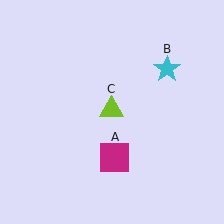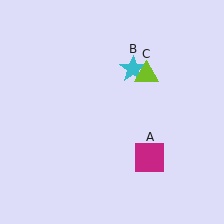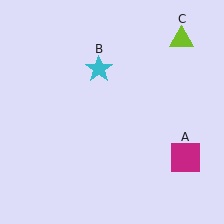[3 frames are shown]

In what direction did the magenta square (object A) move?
The magenta square (object A) moved right.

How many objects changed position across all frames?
3 objects changed position: magenta square (object A), cyan star (object B), lime triangle (object C).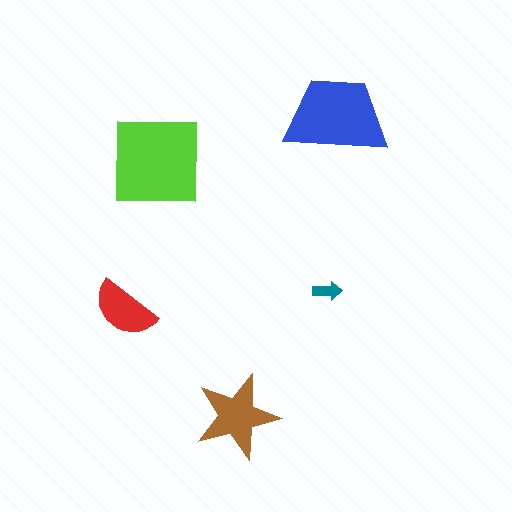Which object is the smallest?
The teal arrow.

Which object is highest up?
The blue trapezoid is topmost.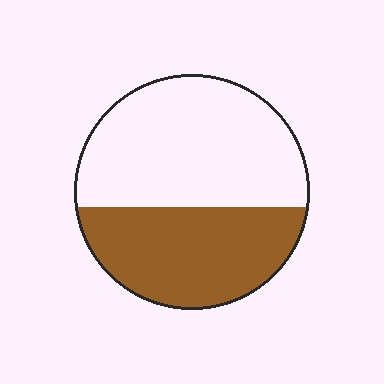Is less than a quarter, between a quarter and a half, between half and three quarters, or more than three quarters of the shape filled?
Between a quarter and a half.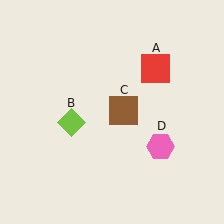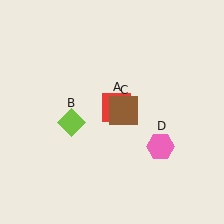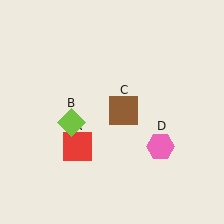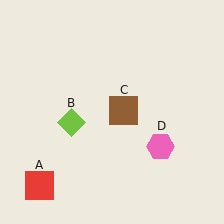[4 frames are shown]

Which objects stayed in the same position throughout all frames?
Lime diamond (object B) and brown square (object C) and pink hexagon (object D) remained stationary.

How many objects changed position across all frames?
1 object changed position: red square (object A).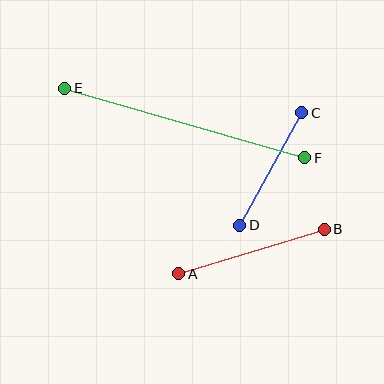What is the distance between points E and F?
The distance is approximately 250 pixels.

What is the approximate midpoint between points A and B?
The midpoint is at approximately (252, 252) pixels.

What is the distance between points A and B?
The distance is approximately 152 pixels.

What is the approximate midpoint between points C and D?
The midpoint is at approximately (271, 169) pixels.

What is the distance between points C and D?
The distance is approximately 129 pixels.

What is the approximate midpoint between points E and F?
The midpoint is at approximately (185, 123) pixels.